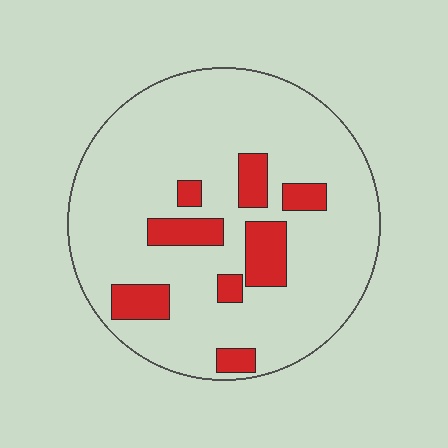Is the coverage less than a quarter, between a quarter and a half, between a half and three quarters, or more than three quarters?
Less than a quarter.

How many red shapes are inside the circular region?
8.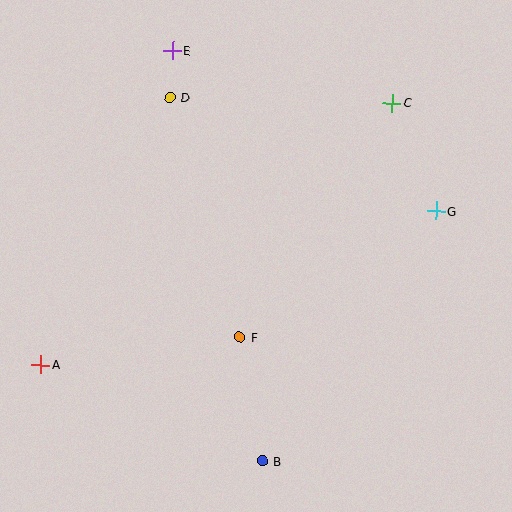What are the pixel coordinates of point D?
Point D is at (170, 98).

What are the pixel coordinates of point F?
Point F is at (240, 337).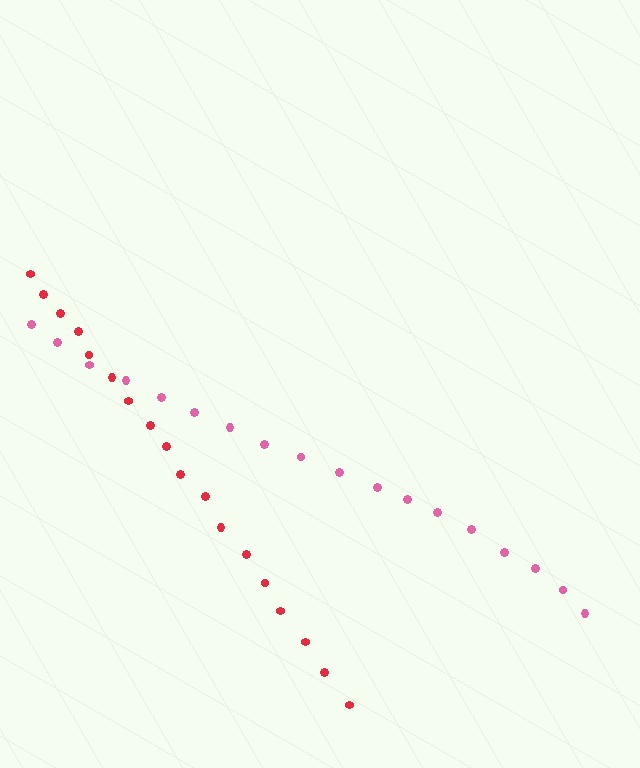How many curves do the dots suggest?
There are 2 distinct paths.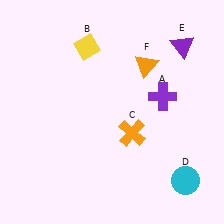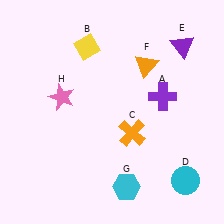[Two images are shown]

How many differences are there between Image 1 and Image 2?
There are 2 differences between the two images.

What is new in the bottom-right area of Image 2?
A cyan hexagon (G) was added in the bottom-right area of Image 2.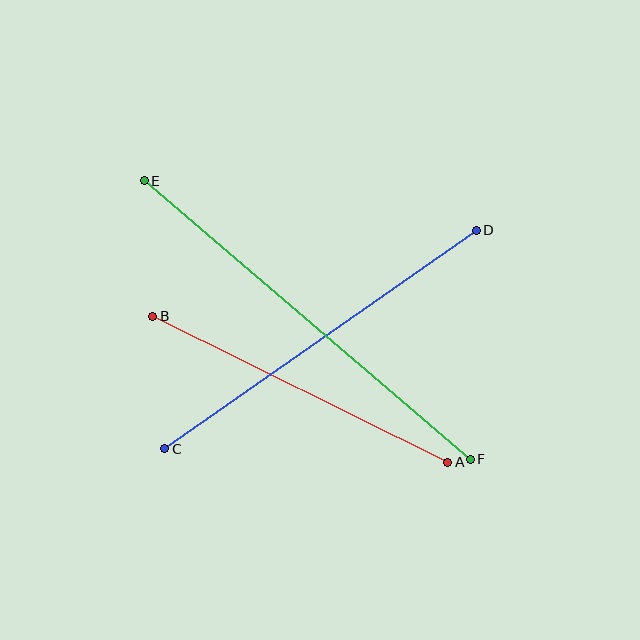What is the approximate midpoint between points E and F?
The midpoint is at approximately (307, 320) pixels.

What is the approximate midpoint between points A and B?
The midpoint is at approximately (300, 389) pixels.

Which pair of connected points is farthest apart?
Points E and F are farthest apart.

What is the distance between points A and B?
The distance is approximately 329 pixels.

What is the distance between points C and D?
The distance is approximately 381 pixels.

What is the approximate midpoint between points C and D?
The midpoint is at approximately (321, 339) pixels.